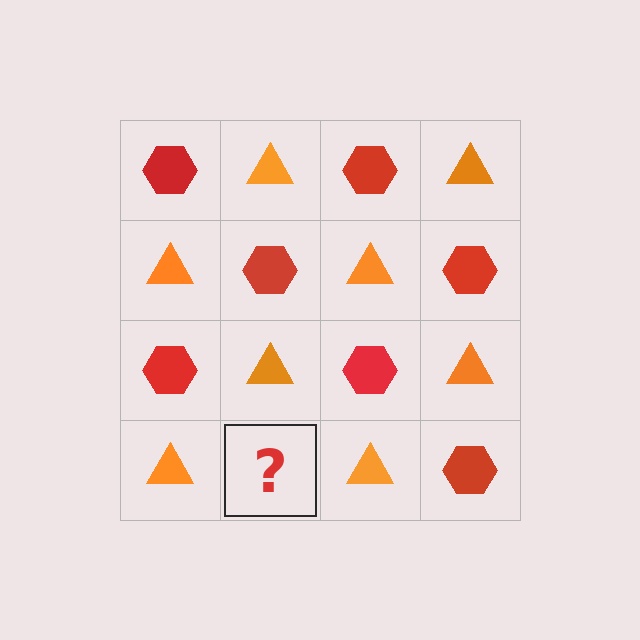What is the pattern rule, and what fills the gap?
The rule is that it alternates red hexagon and orange triangle in a checkerboard pattern. The gap should be filled with a red hexagon.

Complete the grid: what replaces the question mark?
The question mark should be replaced with a red hexagon.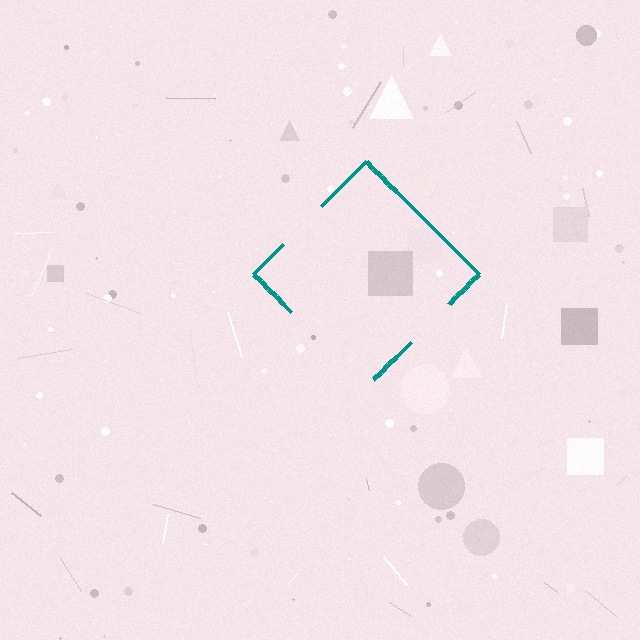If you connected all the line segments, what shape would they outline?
They would outline a diamond.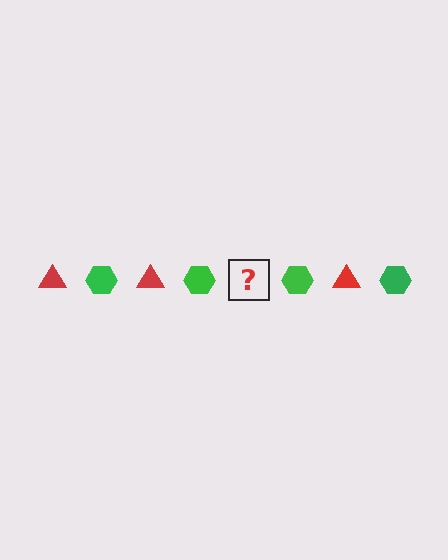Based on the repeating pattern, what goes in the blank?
The blank should be a red triangle.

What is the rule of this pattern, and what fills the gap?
The rule is that the pattern alternates between red triangle and green hexagon. The gap should be filled with a red triangle.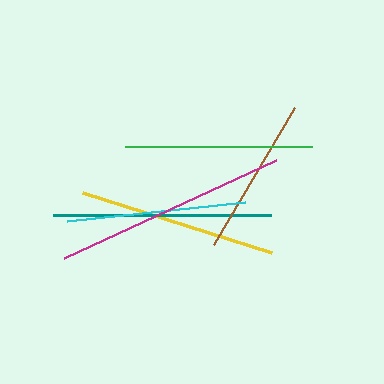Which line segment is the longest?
The magenta line is the longest at approximately 233 pixels.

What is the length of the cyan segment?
The cyan segment is approximately 180 pixels long.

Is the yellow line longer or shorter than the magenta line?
The magenta line is longer than the yellow line.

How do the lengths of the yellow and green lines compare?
The yellow and green lines are approximately the same length.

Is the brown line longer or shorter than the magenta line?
The magenta line is longer than the brown line.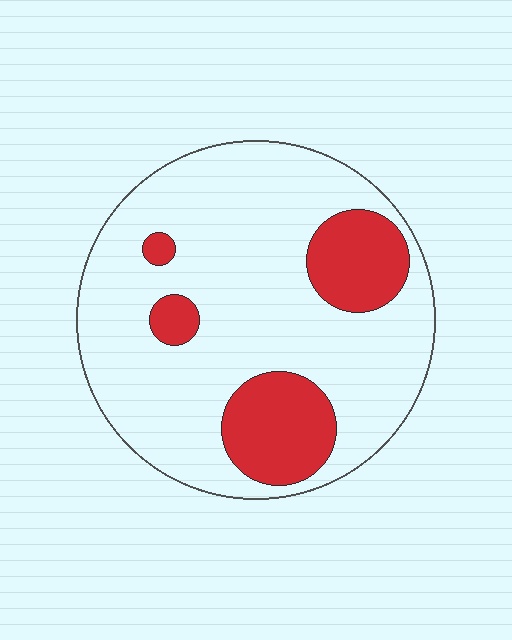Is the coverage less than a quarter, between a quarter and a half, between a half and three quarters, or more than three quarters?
Less than a quarter.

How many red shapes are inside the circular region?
4.